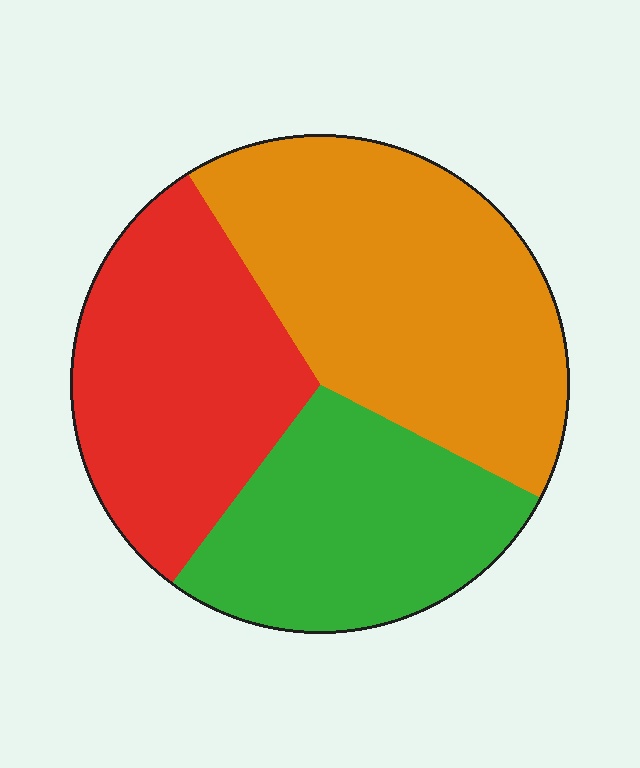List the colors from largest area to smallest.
From largest to smallest: orange, red, green.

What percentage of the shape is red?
Red takes up about one third (1/3) of the shape.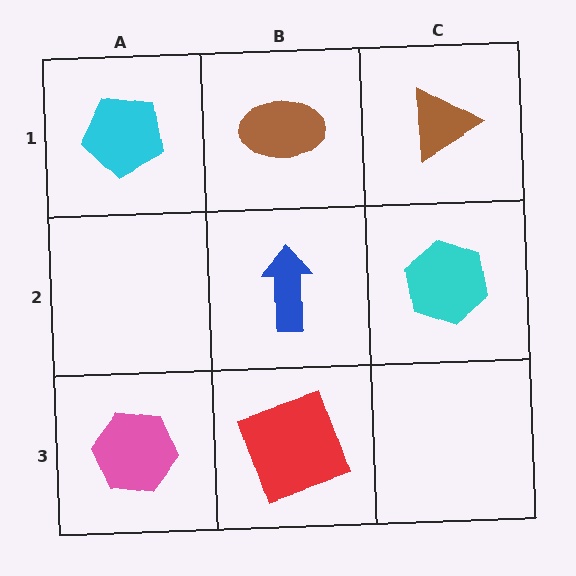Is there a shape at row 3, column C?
No, that cell is empty.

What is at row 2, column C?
A cyan hexagon.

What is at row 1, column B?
A brown ellipse.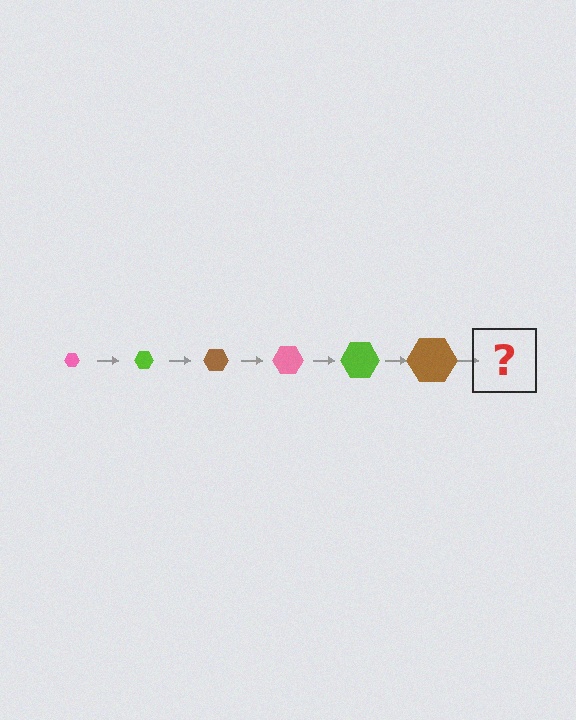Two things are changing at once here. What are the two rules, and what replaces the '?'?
The two rules are that the hexagon grows larger each step and the color cycles through pink, lime, and brown. The '?' should be a pink hexagon, larger than the previous one.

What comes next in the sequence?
The next element should be a pink hexagon, larger than the previous one.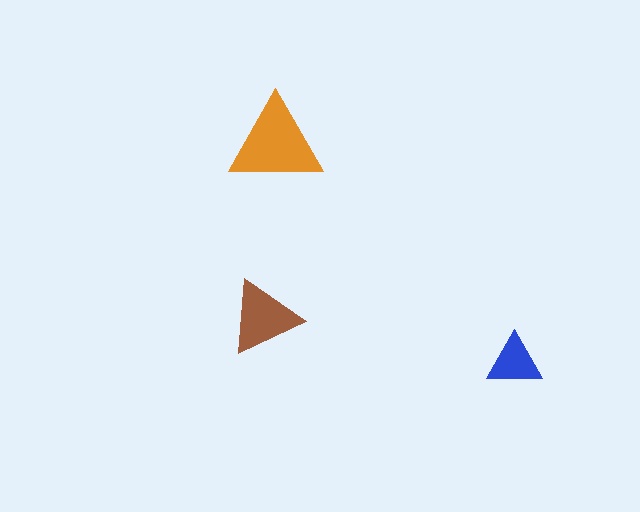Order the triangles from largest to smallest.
the orange one, the brown one, the blue one.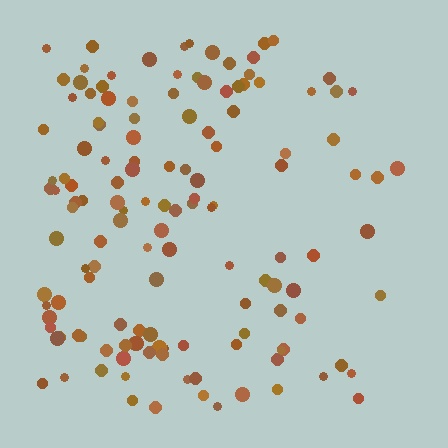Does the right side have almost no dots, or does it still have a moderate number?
Still a moderate number, just noticeably fewer than the left.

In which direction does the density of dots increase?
From right to left, with the left side densest.